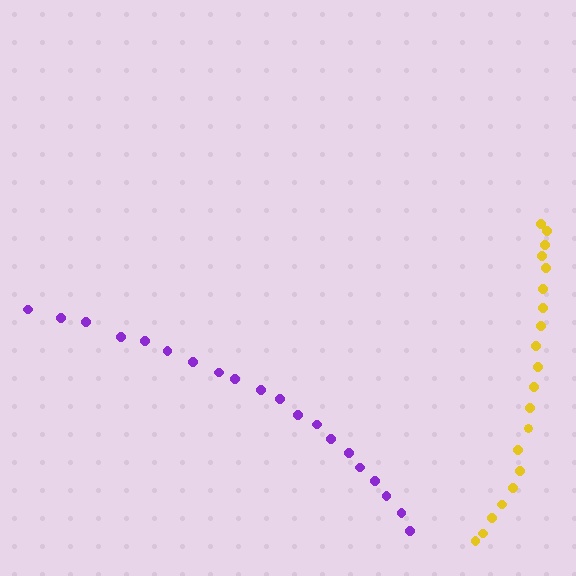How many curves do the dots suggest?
There are 2 distinct paths.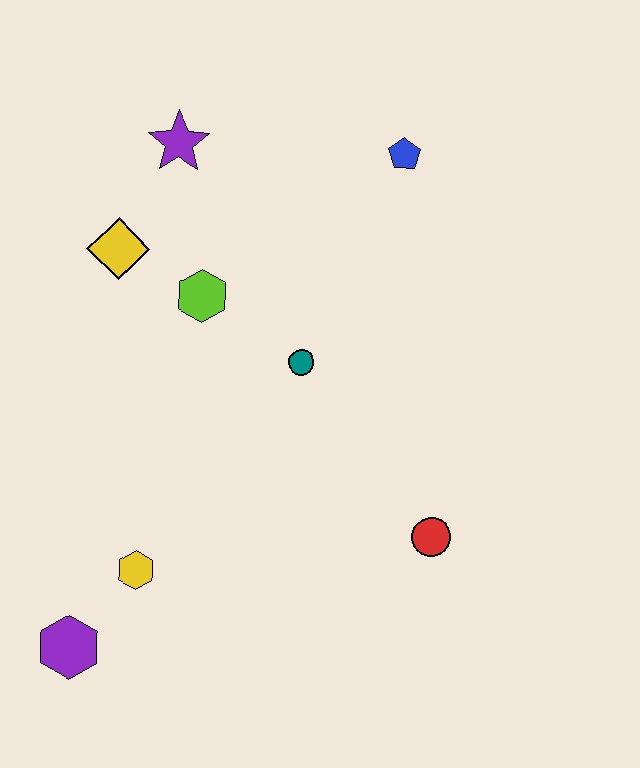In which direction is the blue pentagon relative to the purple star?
The blue pentagon is to the right of the purple star.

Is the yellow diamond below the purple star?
Yes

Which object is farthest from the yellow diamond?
The red circle is farthest from the yellow diamond.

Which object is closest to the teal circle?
The lime hexagon is closest to the teal circle.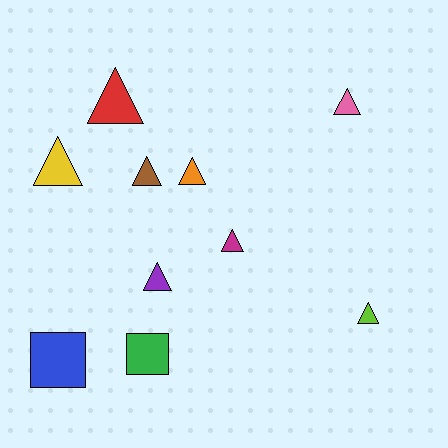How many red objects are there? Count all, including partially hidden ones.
There is 1 red object.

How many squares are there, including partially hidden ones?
There are 2 squares.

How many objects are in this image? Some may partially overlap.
There are 10 objects.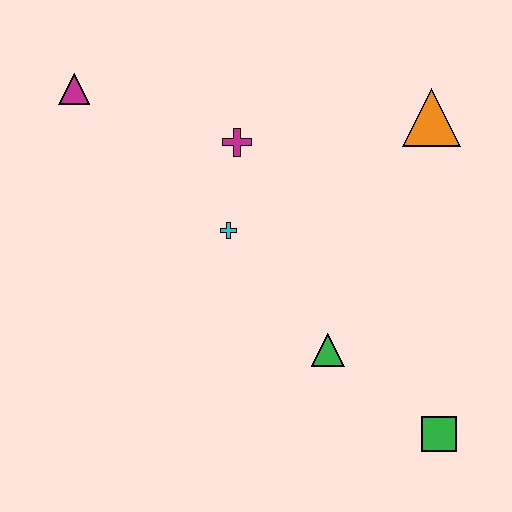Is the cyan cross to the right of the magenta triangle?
Yes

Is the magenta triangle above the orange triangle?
Yes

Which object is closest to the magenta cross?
The cyan cross is closest to the magenta cross.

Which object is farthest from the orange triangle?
The magenta triangle is farthest from the orange triangle.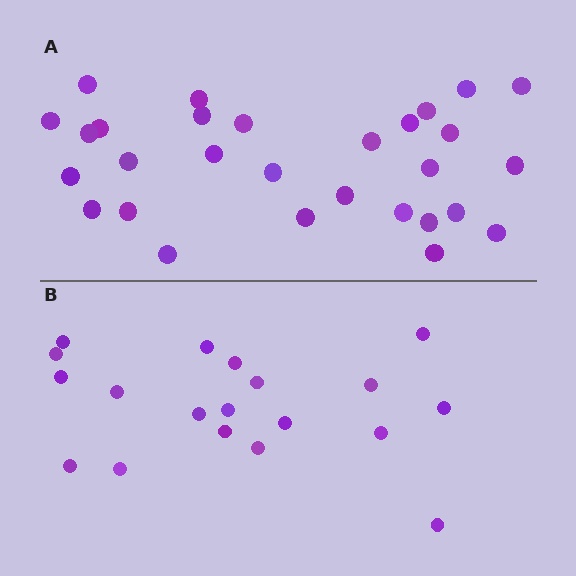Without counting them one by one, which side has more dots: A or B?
Region A (the top region) has more dots.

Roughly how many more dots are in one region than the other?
Region A has roughly 10 or so more dots than region B.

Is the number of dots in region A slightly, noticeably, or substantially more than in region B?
Region A has substantially more. The ratio is roughly 1.5 to 1.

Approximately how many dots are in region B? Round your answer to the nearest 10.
About 20 dots. (The exact count is 19, which rounds to 20.)